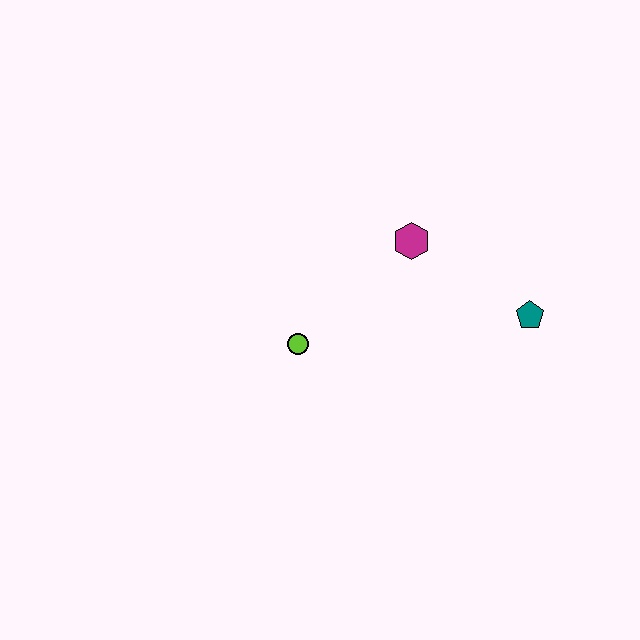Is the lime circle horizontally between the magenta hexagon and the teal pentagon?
No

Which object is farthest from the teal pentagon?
The lime circle is farthest from the teal pentagon.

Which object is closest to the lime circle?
The magenta hexagon is closest to the lime circle.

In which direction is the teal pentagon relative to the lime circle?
The teal pentagon is to the right of the lime circle.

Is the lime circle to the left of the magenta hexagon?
Yes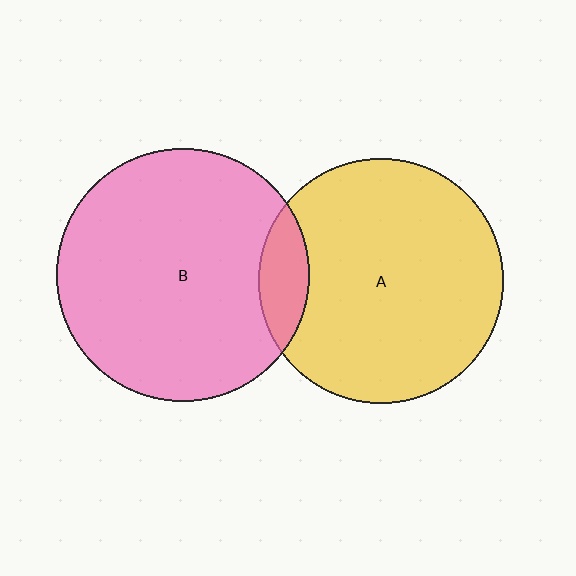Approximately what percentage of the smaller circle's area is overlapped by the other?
Approximately 10%.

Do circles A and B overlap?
Yes.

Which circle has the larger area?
Circle B (pink).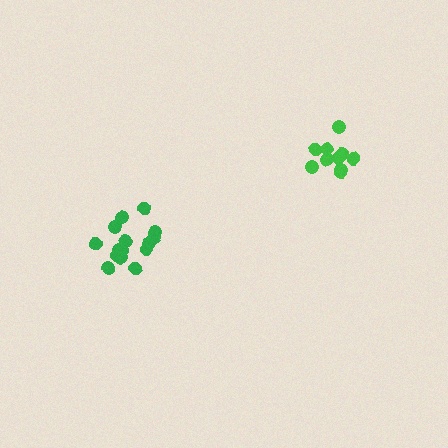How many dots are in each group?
Group 1: 10 dots, Group 2: 15 dots (25 total).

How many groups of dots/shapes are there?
There are 2 groups.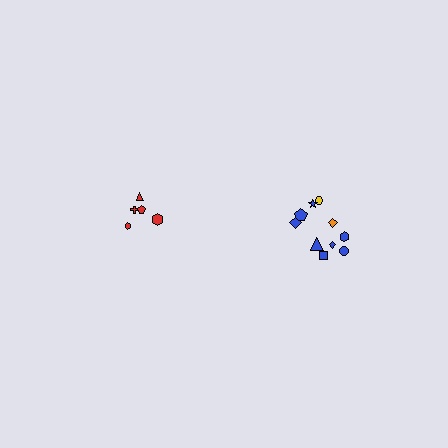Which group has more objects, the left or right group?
The right group.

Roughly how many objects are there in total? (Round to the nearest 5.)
Roughly 15 objects in total.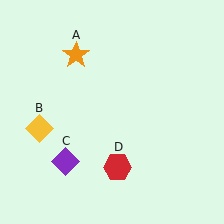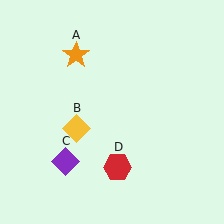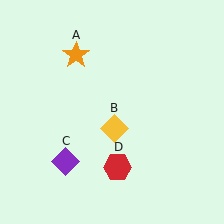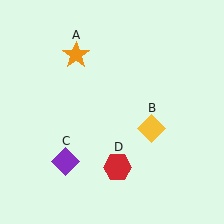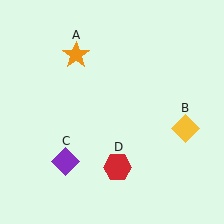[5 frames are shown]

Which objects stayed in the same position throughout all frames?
Orange star (object A) and purple diamond (object C) and red hexagon (object D) remained stationary.